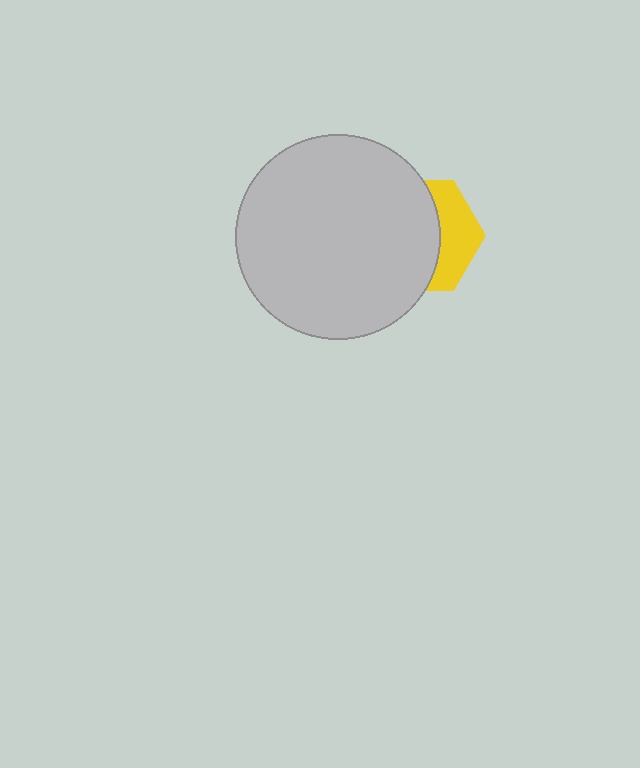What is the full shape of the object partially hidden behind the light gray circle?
The partially hidden object is a yellow hexagon.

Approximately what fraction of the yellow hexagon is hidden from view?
Roughly 64% of the yellow hexagon is hidden behind the light gray circle.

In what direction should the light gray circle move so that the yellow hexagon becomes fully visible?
The light gray circle should move left. That is the shortest direction to clear the overlap and leave the yellow hexagon fully visible.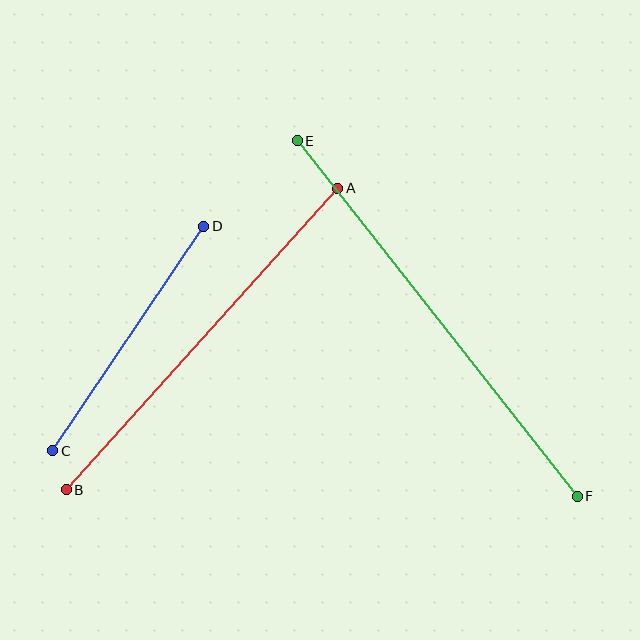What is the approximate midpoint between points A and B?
The midpoint is at approximately (202, 339) pixels.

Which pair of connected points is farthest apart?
Points E and F are farthest apart.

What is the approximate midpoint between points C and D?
The midpoint is at approximately (128, 339) pixels.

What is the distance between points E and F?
The distance is approximately 453 pixels.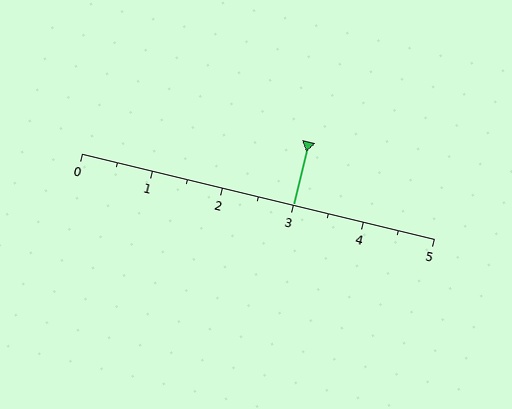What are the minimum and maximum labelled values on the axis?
The axis runs from 0 to 5.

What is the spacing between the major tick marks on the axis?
The major ticks are spaced 1 apart.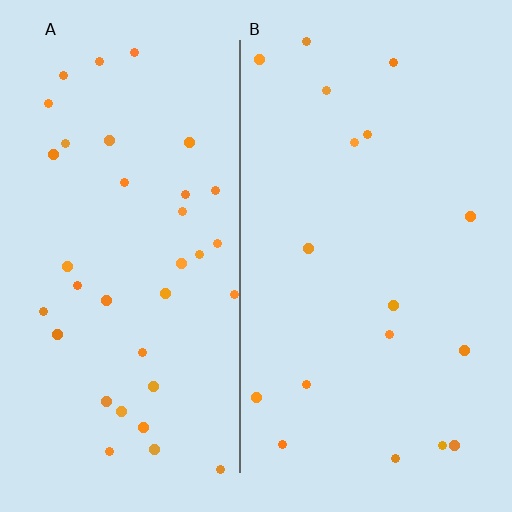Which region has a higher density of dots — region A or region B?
A (the left).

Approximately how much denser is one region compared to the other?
Approximately 2.1× — region A over region B.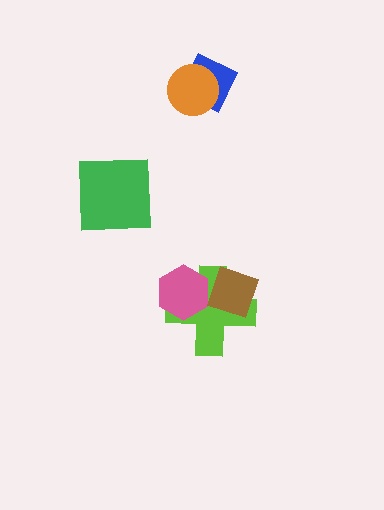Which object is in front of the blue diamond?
The orange circle is in front of the blue diamond.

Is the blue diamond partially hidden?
Yes, it is partially covered by another shape.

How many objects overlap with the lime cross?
2 objects overlap with the lime cross.